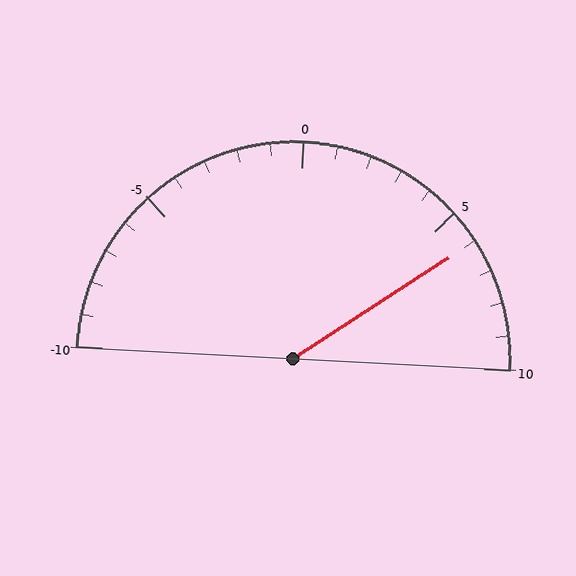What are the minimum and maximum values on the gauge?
The gauge ranges from -10 to 10.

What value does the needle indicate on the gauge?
The needle indicates approximately 6.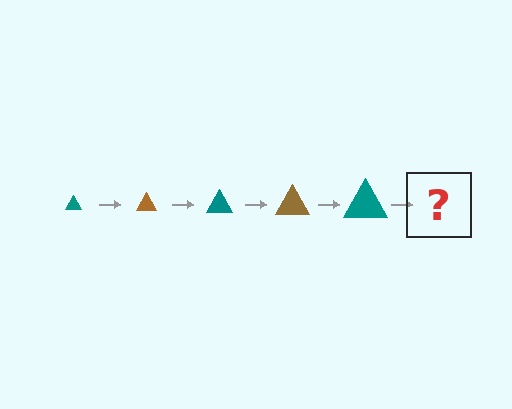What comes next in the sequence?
The next element should be a brown triangle, larger than the previous one.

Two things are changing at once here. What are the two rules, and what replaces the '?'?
The two rules are that the triangle grows larger each step and the color cycles through teal and brown. The '?' should be a brown triangle, larger than the previous one.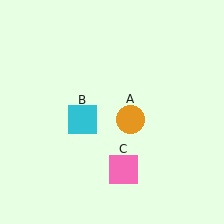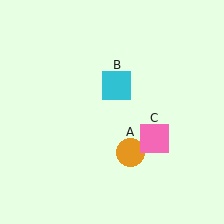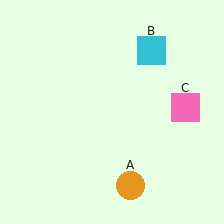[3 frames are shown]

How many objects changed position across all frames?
3 objects changed position: orange circle (object A), cyan square (object B), pink square (object C).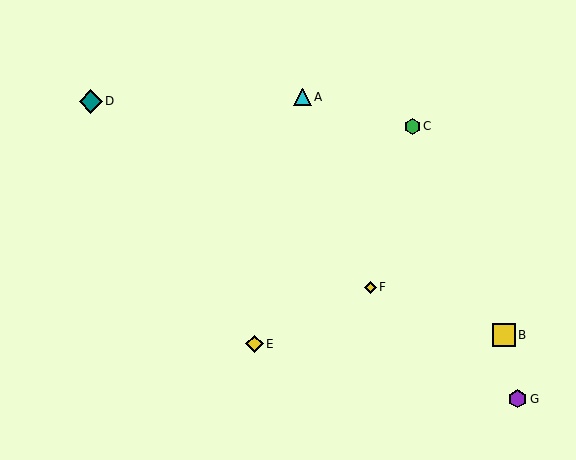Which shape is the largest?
The yellow square (labeled B) is the largest.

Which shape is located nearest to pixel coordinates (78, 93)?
The teal diamond (labeled D) at (91, 101) is nearest to that location.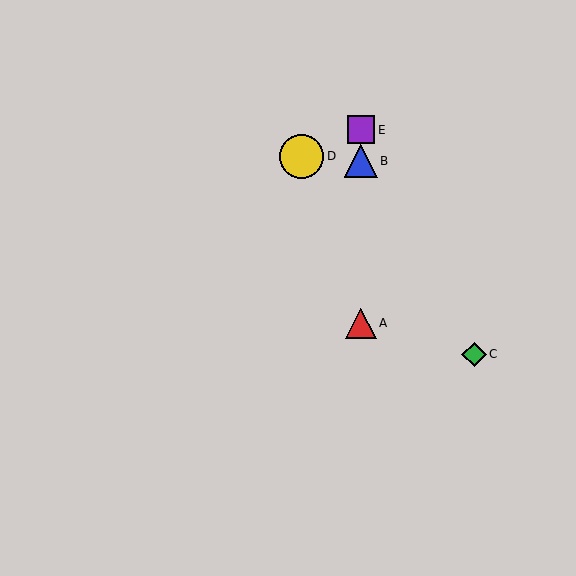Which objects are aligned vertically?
Objects A, B, E are aligned vertically.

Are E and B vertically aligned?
Yes, both are at x≈361.